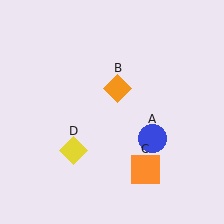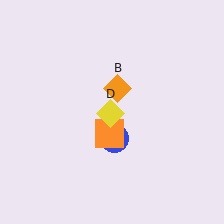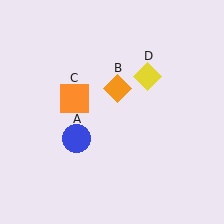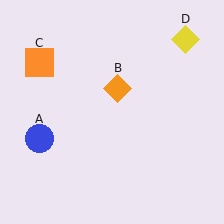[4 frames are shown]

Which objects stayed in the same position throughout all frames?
Orange diamond (object B) remained stationary.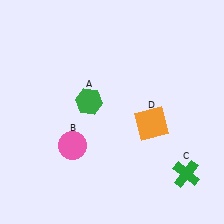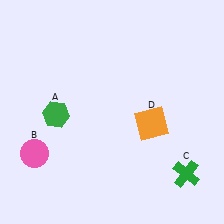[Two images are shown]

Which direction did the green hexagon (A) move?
The green hexagon (A) moved left.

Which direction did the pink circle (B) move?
The pink circle (B) moved left.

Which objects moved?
The objects that moved are: the green hexagon (A), the pink circle (B).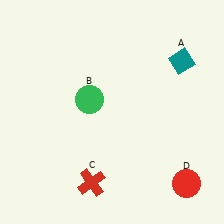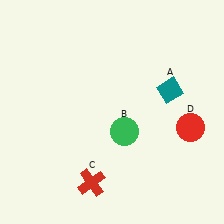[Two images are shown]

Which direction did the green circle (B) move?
The green circle (B) moved right.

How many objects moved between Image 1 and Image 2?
3 objects moved between the two images.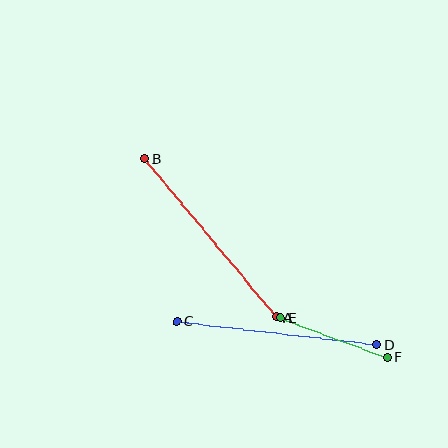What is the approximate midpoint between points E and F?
The midpoint is at approximately (333, 338) pixels.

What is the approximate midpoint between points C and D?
The midpoint is at approximately (277, 333) pixels.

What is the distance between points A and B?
The distance is approximately 206 pixels.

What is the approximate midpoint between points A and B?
The midpoint is at approximately (210, 238) pixels.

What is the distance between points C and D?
The distance is approximately 201 pixels.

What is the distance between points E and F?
The distance is approximately 114 pixels.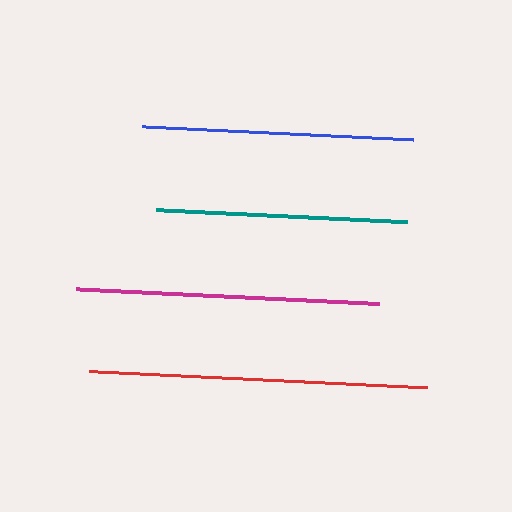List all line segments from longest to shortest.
From longest to shortest: red, magenta, blue, teal.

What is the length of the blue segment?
The blue segment is approximately 271 pixels long.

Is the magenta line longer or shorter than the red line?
The red line is longer than the magenta line.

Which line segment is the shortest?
The teal line is the shortest at approximately 251 pixels.